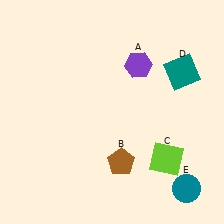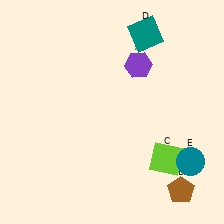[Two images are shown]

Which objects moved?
The objects that moved are: the brown pentagon (B), the teal square (D), the teal circle (E).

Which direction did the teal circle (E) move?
The teal circle (E) moved up.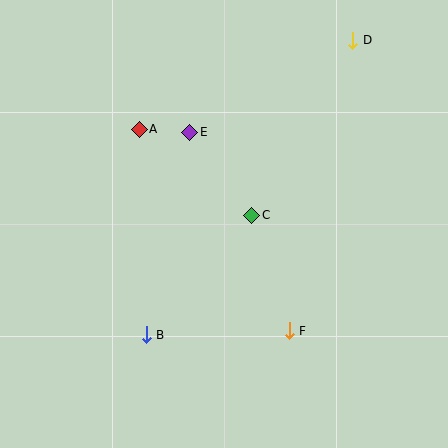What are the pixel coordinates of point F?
Point F is at (289, 331).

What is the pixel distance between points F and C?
The distance between F and C is 121 pixels.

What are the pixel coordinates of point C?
Point C is at (252, 215).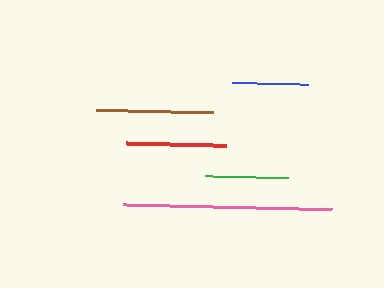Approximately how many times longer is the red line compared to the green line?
The red line is approximately 1.2 times the length of the green line.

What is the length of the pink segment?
The pink segment is approximately 208 pixels long.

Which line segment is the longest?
The pink line is the longest at approximately 208 pixels.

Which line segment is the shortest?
The blue line is the shortest at approximately 77 pixels.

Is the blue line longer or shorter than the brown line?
The brown line is longer than the blue line.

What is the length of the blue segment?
The blue segment is approximately 77 pixels long.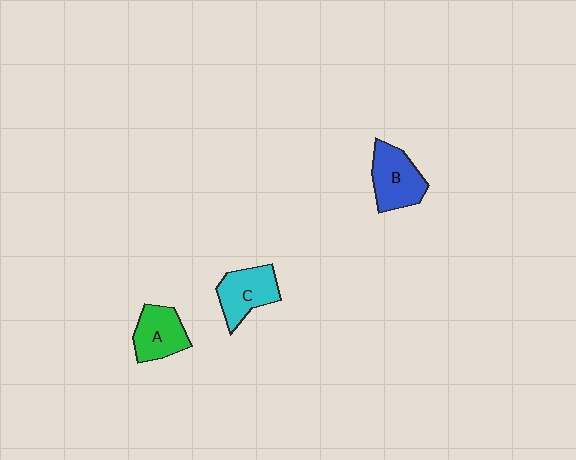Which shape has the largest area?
Shape B (blue).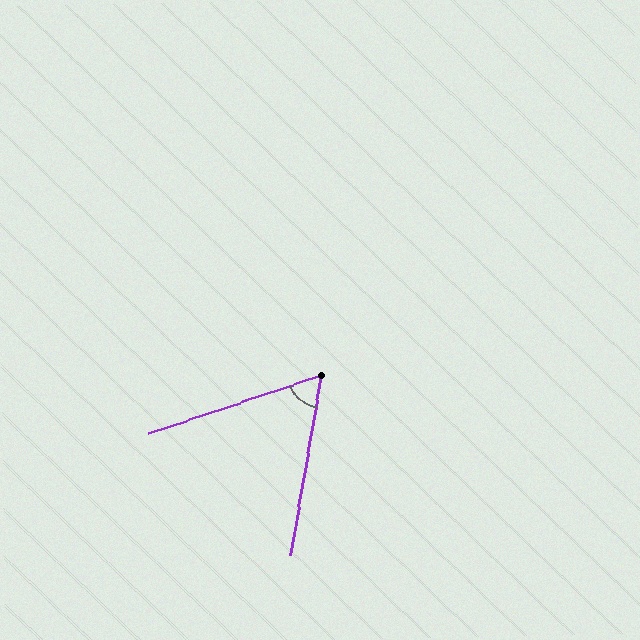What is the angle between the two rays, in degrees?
Approximately 62 degrees.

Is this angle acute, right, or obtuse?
It is acute.